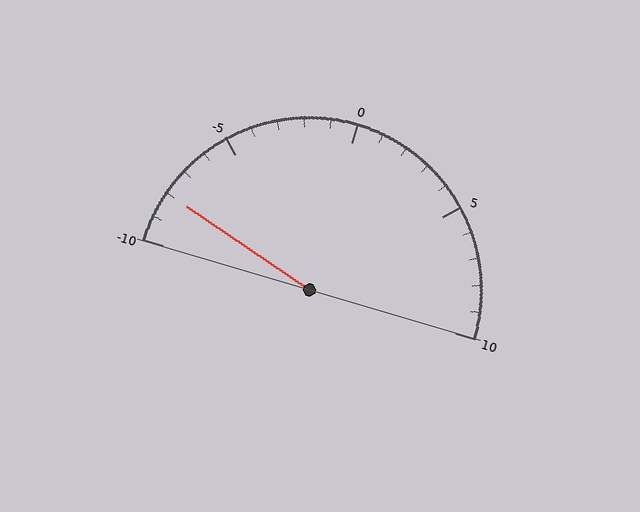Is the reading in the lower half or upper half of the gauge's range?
The reading is in the lower half of the range (-10 to 10).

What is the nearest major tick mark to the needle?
The nearest major tick mark is -10.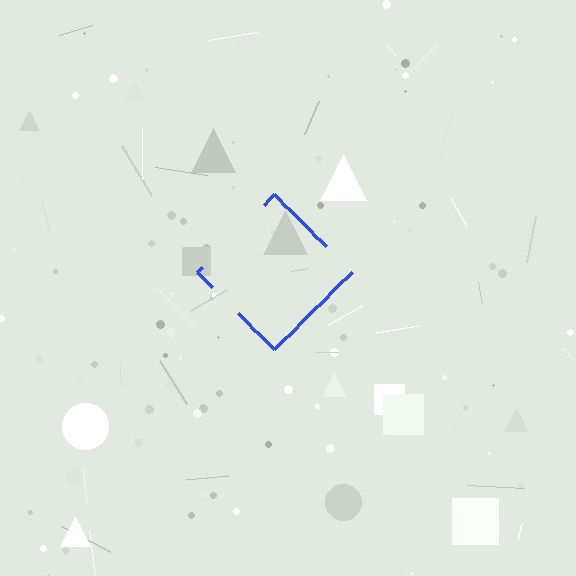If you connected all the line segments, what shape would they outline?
They would outline a diamond.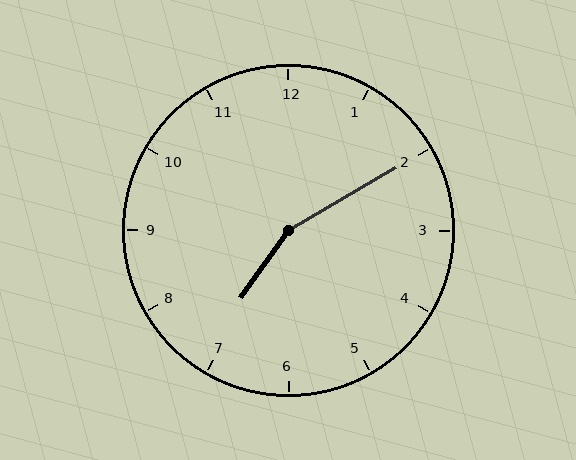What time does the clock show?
7:10.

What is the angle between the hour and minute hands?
Approximately 155 degrees.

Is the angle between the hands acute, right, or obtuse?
It is obtuse.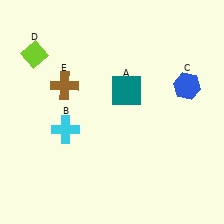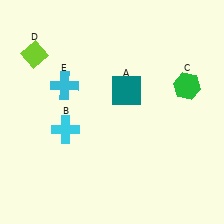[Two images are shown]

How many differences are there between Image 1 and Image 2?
There are 2 differences between the two images.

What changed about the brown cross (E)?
In Image 1, E is brown. In Image 2, it changed to cyan.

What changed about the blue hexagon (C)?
In Image 1, C is blue. In Image 2, it changed to green.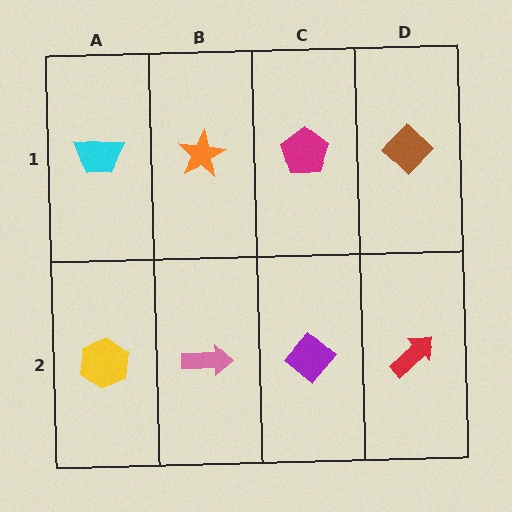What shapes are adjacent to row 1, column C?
A purple diamond (row 2, column C), an orange star (row 1, column B), a brown diamond (row 1, column D).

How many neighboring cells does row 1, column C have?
3.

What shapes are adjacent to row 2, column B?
An orange star (row 1, column B), a yellow hexagon (row 2, column A), a purple diamond (row 2, column C).